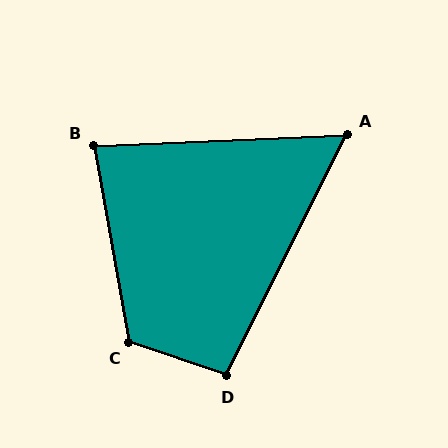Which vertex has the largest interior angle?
C, at approximately 119 degrees.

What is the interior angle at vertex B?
Approximately 82 degrees (acute).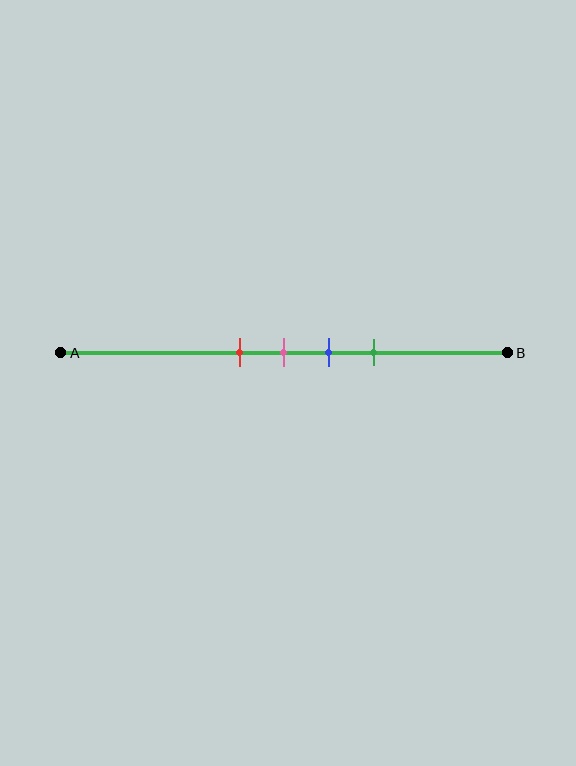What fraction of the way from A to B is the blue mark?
The blue mark is approximately 60% (0.6) of the way from A to B.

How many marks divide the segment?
There are 4 marks dividing the segment.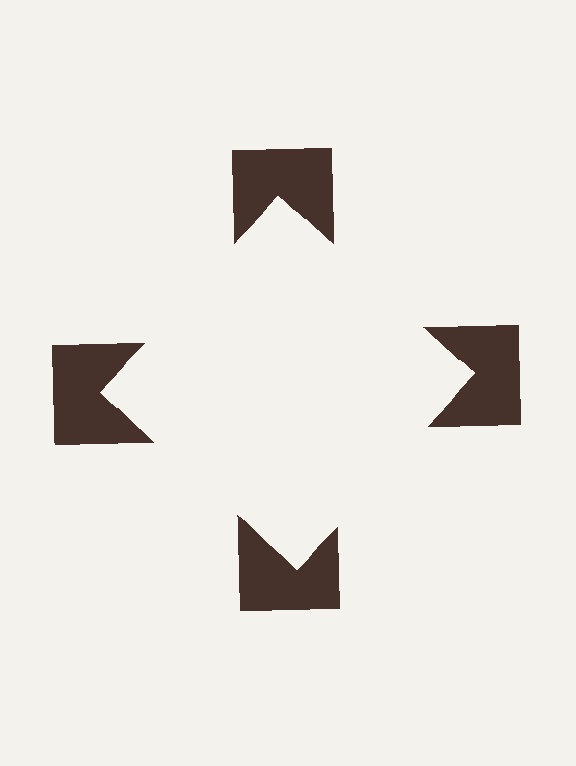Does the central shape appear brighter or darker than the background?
It typically appears slightly brighter than the background, even though no actual brightness change is drawn.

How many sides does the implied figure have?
4 sides.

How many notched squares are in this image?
There are 4 — one at each vertex of the illusory square.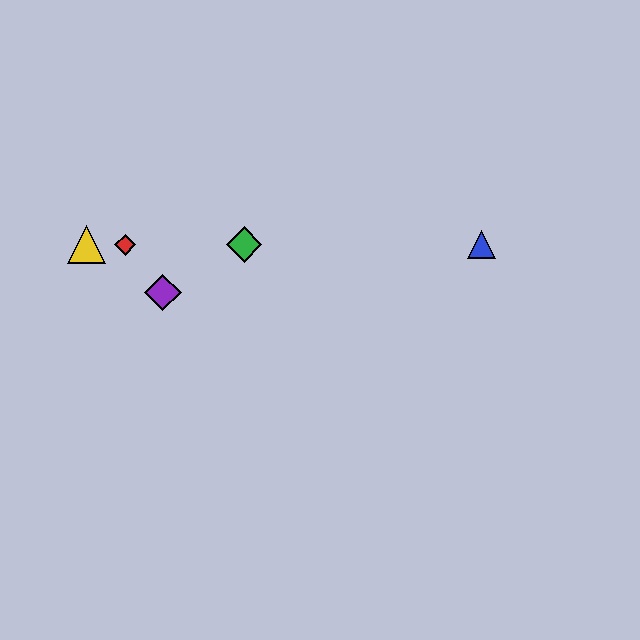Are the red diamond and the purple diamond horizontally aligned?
No, the red diamond is at y≈245 and the purple diamond is at y≈292.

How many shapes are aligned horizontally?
4 shapes (the red diamond, the blue triangle, the green diamond, the yellow triangle) are aligned horizontally.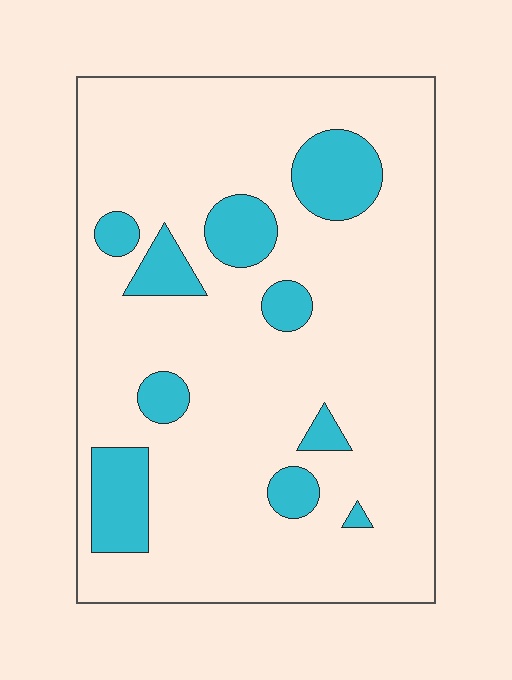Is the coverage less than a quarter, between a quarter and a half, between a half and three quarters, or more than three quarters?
Less than a quarter.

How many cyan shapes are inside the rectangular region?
10.